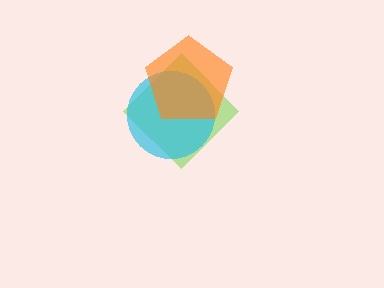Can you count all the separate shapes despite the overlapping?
Yes, there are 3 separate shapes.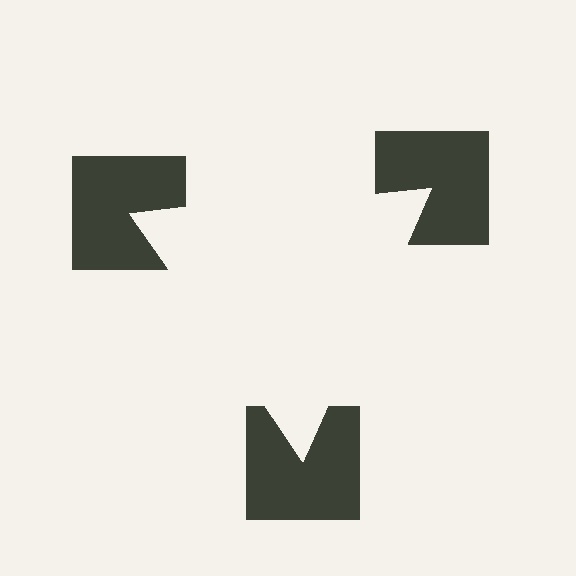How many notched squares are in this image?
There are 3 — one at each vertex of the illusory triangle.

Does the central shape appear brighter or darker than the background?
It typically appears slightly brighter than the background, even though no actual brightness change is drawn.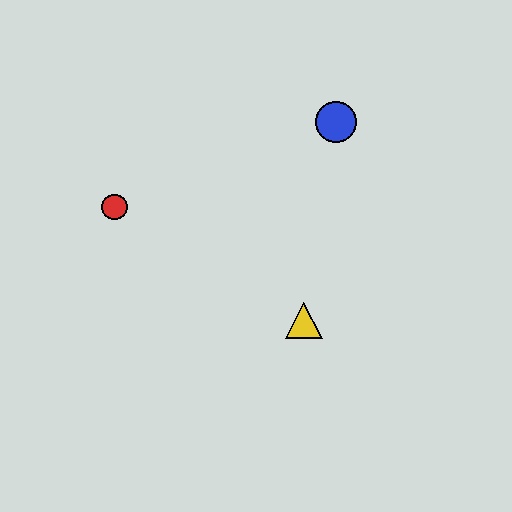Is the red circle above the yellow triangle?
Yes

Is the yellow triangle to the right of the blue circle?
No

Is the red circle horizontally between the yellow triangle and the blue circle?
No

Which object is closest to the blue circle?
The yellow triangle is closest to the blue circle.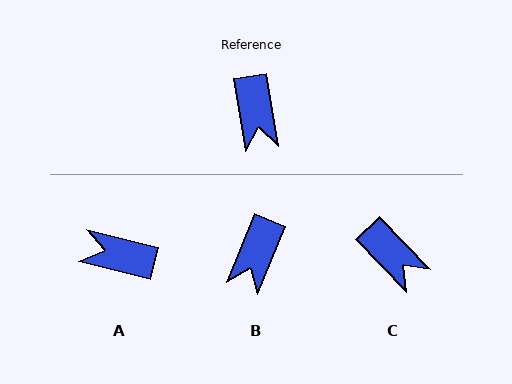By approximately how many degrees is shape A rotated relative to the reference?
Approximately 113 degrees clockwise.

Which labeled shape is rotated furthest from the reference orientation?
A, about 113 degrees away.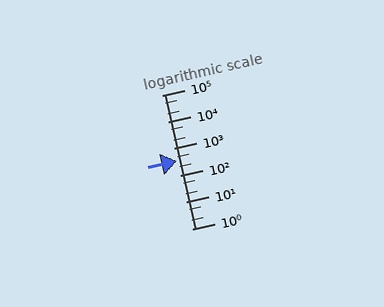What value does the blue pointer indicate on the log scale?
The pointer indicates approximately 350.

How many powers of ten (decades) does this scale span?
The scale spans 5 decades, from 1 to 100000.